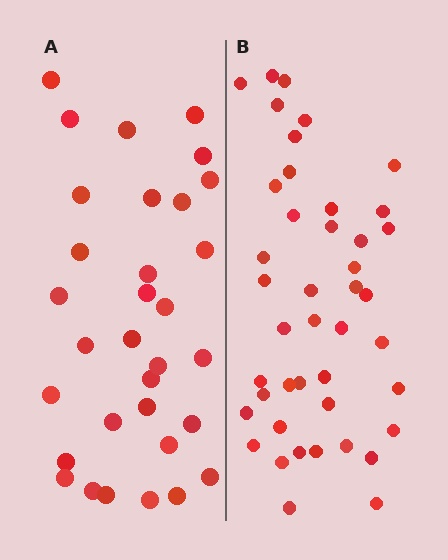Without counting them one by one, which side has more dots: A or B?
Region B (the right region) has more dots.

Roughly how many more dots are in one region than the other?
Region B has roughly 12 or so more dots than region A.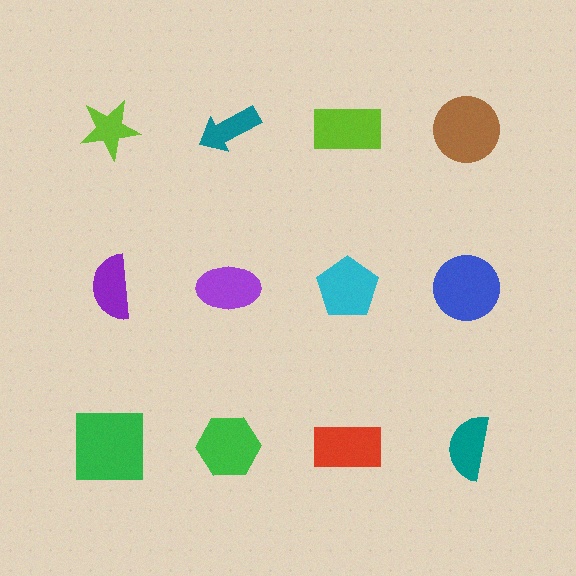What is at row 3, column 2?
A green hexagon.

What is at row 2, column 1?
A purple semicircle.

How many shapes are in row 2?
4 shapes.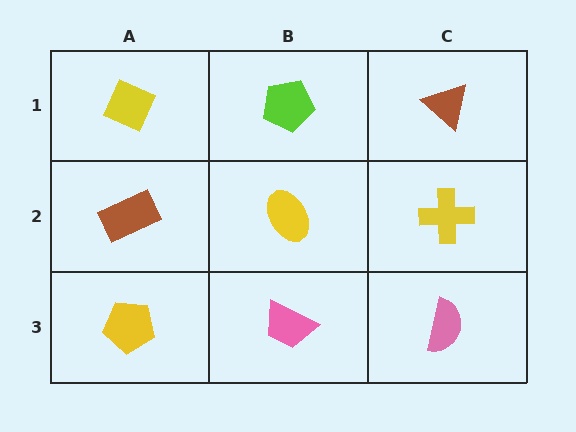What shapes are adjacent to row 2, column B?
A lime pentagon (row 1, column B), a pink trapezoid (row 3, column B), a brown rectangle (row 2, column A), a yellow cross (row 2, column C).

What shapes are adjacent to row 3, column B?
A yellow ellipse (row 2, column B), a yellow pentagon (row 3, column A), a pink semicircle (row 3, column C).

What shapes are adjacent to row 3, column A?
A brown rectangle (row 2, column A), a pink trapezoid (row 3, column B).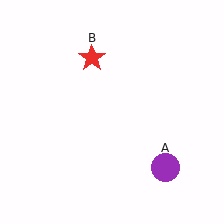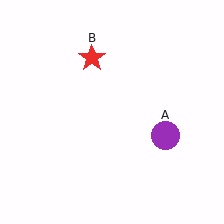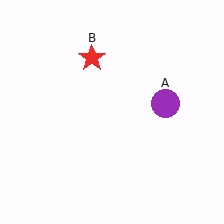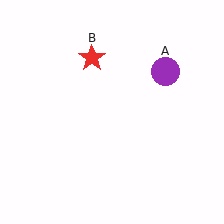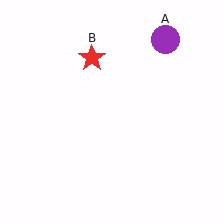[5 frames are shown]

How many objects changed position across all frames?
1 object changed position: purple circle (object A).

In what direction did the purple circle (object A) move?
The purple circle (object A) moved up.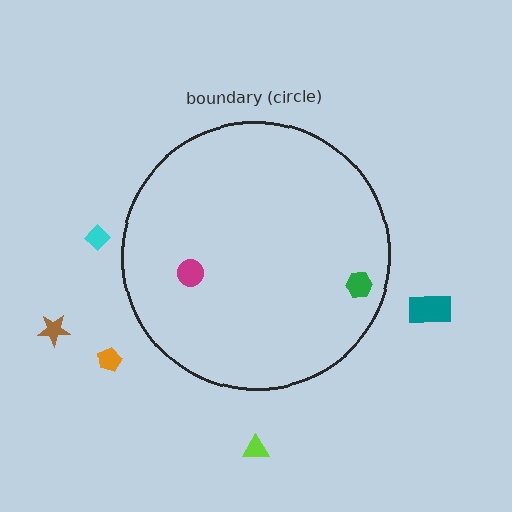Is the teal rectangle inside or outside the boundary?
Outside.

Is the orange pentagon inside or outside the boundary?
Outside.